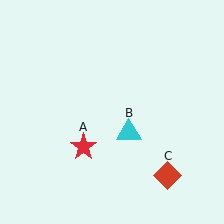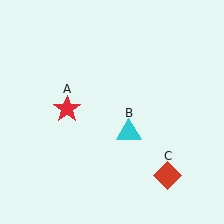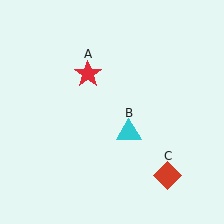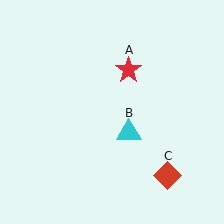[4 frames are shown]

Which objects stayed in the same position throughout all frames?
Cyan triangle (object B) and red diamond (object C) remained stationary.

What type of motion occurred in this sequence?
The red star (object A) rotated clockwise around the center of the scene.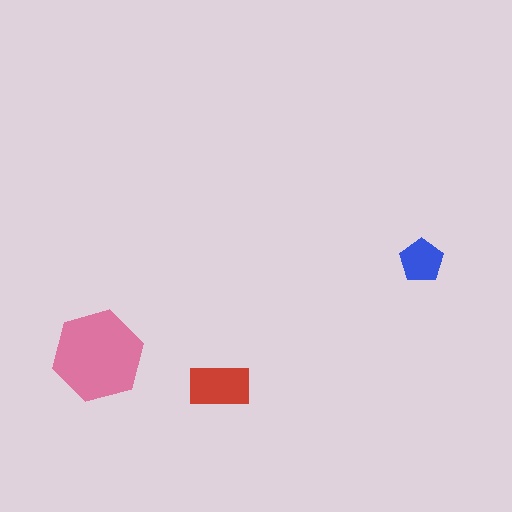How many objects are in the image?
There are 3 objects in the image.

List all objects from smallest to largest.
The blue pentagon, the red rectangle, the pink hexagon.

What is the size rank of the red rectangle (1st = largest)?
2nd.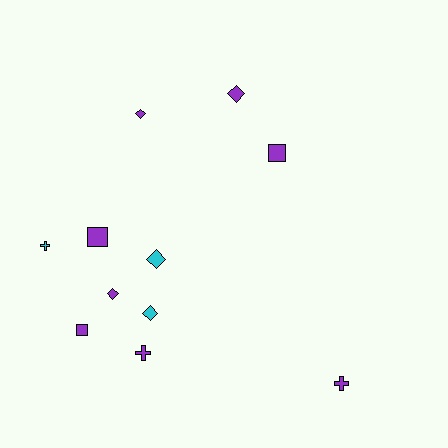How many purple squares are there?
There are 3 purple squares.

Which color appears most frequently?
Purple, with 8 objects.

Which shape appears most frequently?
Diamond, with 5 objects.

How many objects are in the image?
There are 11 objects.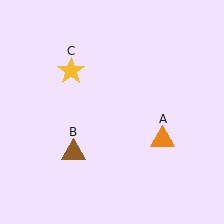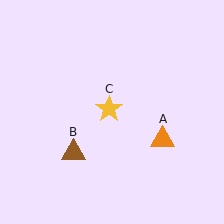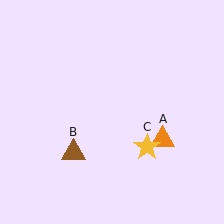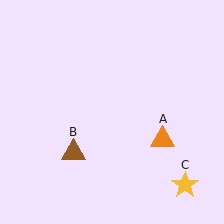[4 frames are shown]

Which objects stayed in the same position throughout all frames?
Orange triangle (object A) and brown triangle (object B) remained stationary.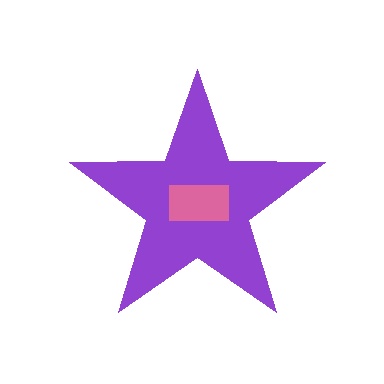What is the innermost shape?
The pink rectangle.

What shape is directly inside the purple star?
The pink rectangle.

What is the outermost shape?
The purple star.